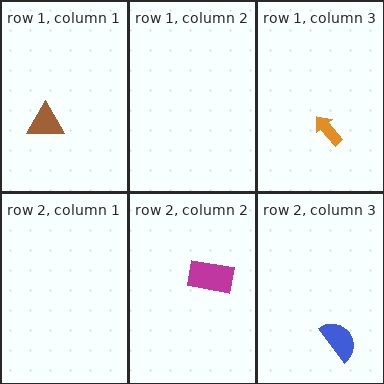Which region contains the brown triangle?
The row 1, column 1 region.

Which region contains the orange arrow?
The row 1, column 3 region.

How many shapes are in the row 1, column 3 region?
1.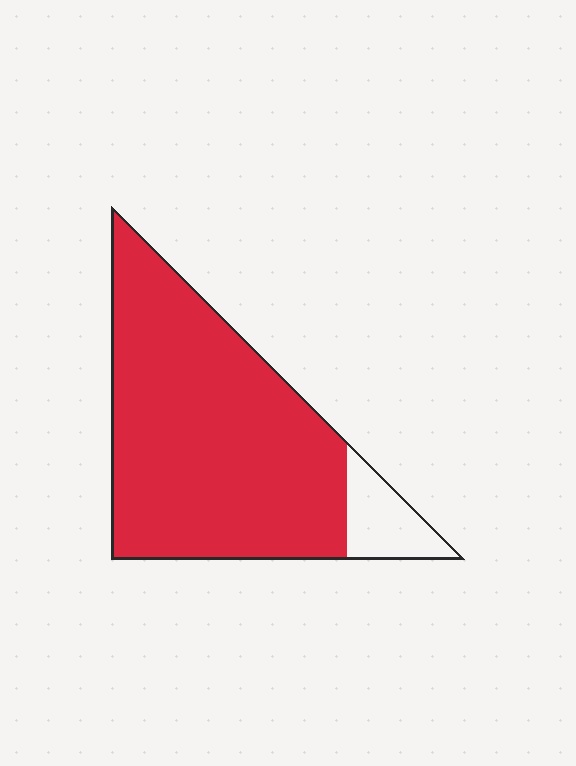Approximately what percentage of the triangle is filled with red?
Approximately 90%.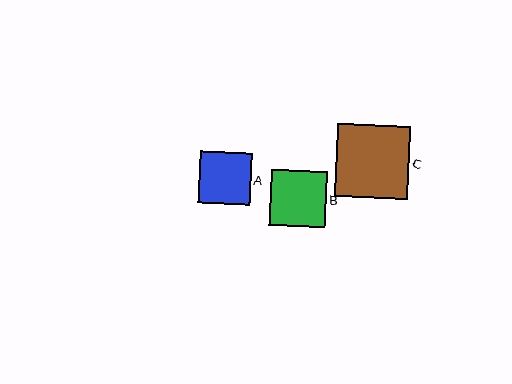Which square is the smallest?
Square A is the smallest with a size of approximately 52 pixels.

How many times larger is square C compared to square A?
Square C is approximately 1.4 times the size of square A.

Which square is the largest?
Square C is the largest with a size of approximately 73 pixels.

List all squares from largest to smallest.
From largest to smallest: C, B, A.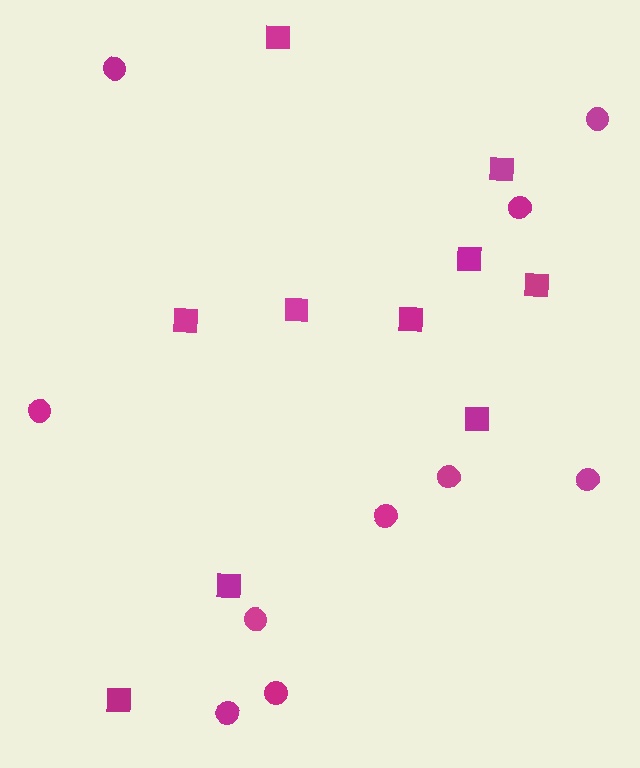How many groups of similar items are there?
There are 2 groups: one group of circles (10) and one group of squares (10).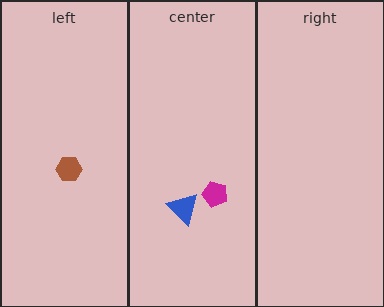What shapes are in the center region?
The magenta pentagon, the blue triangle.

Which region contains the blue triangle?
The center region.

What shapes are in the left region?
The brown hexagon.